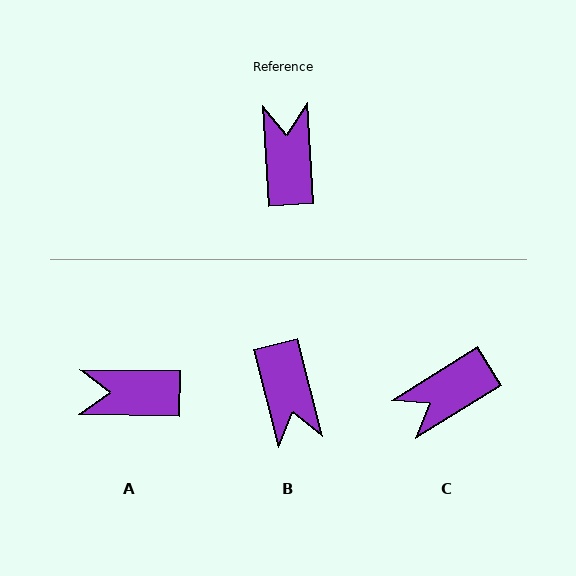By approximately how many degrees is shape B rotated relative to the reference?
Approximately 170 degrees clockwise.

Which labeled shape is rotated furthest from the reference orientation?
B, about 170 degrees away.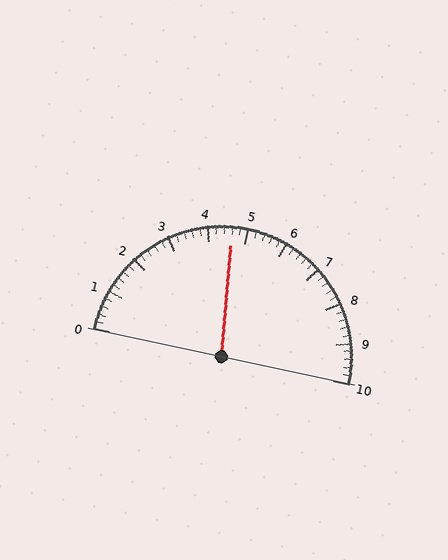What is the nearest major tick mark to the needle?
The nearest major tick mark is 5.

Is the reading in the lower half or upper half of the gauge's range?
The reading is in the lower half of the range (0 to 10).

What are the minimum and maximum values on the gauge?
The gauge ranges from 0 to 10.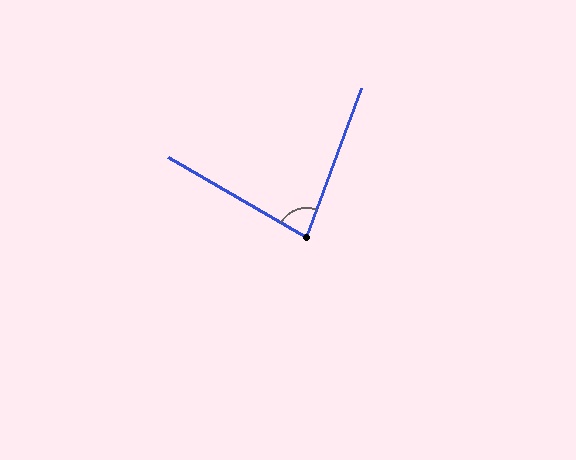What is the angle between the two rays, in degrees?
Approximately 80 degrees.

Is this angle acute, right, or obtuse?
It is acute.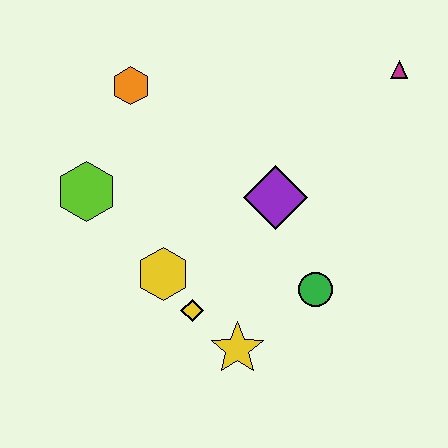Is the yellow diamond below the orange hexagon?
Yes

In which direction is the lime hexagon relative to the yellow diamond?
The lime hexagon is above the yellow diamond.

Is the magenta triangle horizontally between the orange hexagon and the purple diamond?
No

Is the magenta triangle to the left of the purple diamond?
No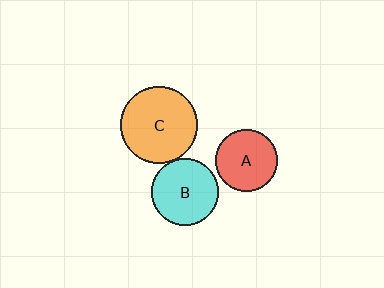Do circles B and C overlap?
Yes.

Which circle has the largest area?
Circle C (orange).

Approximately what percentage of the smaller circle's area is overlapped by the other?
Approximately 5%.